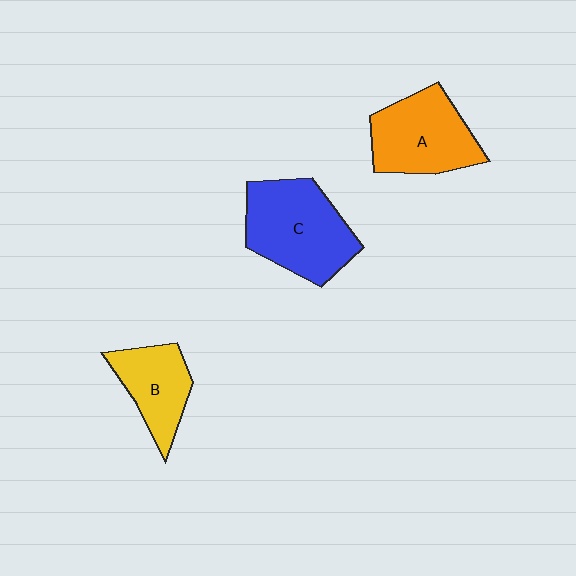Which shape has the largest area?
Shape C (blue).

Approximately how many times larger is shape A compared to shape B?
Approximately 1.3 times.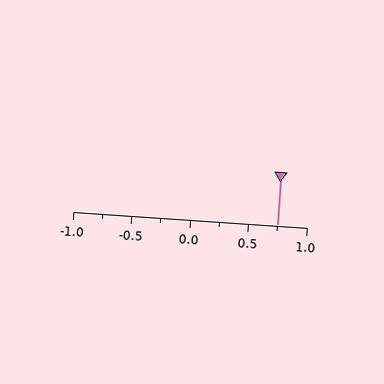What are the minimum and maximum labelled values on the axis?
The axis runs from -1.0 to 1.0.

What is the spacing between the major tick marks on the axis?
The major ticks are spaced 0.5 apart.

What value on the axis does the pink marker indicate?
The marker indicates approximately 0.75.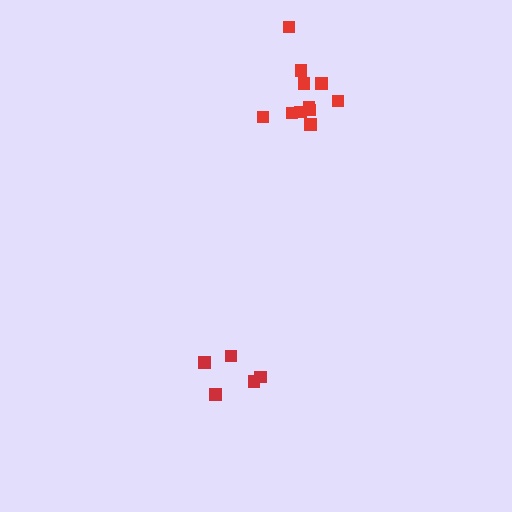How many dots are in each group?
Group 1: 5 dots, Group 2: 11 dots (16 total).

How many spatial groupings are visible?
There are 2 spatial groupings.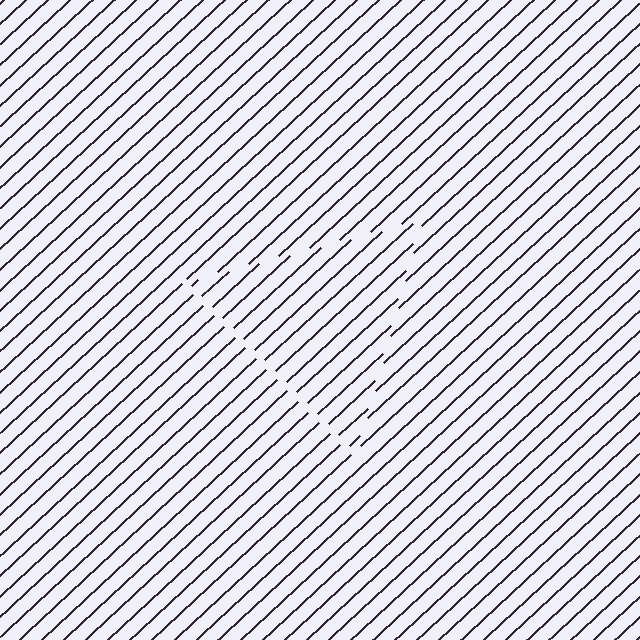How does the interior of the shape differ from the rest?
The interior of the shape contains the same grating, shifted by half a period — the contour is defined by the phase discontinuity where line-ends from the inner and outer gratings abut.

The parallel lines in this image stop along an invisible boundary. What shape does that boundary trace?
An illusory triangle. The interior of the shape contains the same grating, shifted by half a period — the contour is defined by the phase discontinuity where line-ends from the inner and outer gratings abut.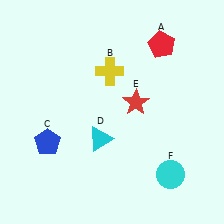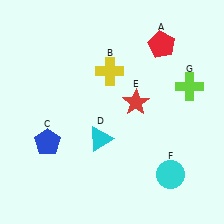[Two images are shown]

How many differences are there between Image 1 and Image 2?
There is 1 difference between the two images.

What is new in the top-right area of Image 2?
A lime cross (G) was added in the top-right area of Image 2.